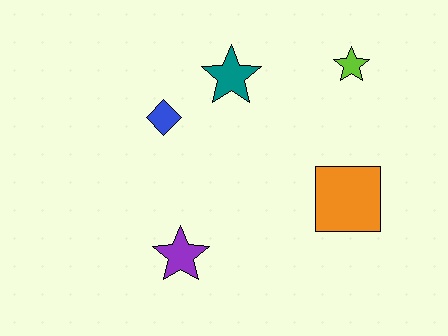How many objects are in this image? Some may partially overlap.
There are 5 objects.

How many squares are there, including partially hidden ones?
There is 1 square.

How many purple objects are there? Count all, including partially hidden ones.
There is 1 purple object.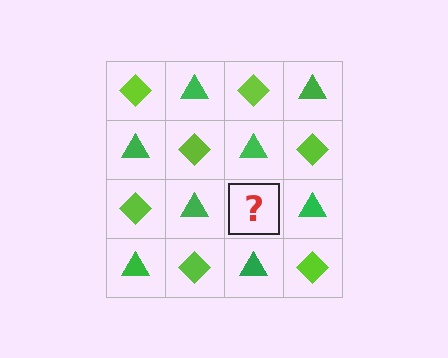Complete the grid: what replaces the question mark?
The question mark should be replaced with a lime diamond.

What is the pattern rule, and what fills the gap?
The rule is that it alternates lime diamond and green triangle in a checkerboard pattern. The gap should be filled with a lime diamond.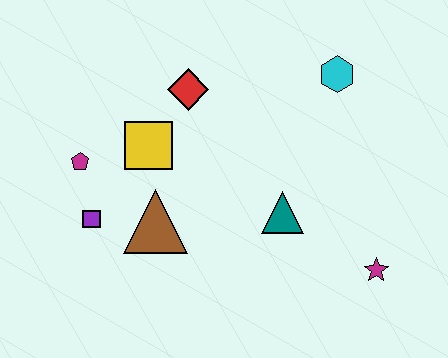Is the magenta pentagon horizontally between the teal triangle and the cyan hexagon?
No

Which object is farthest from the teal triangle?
The magenta pentagon is farthest from the teal triangle.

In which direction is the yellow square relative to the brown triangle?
The yellow square is above the brown triangle.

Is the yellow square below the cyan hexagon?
Yes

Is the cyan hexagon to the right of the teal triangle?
Yes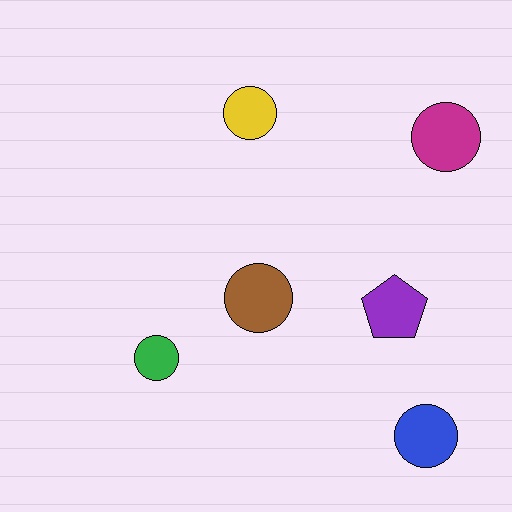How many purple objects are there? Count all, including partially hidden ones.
There is 1 purple object.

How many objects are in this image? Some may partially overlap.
There are 6 objects.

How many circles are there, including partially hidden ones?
There are 5 circles.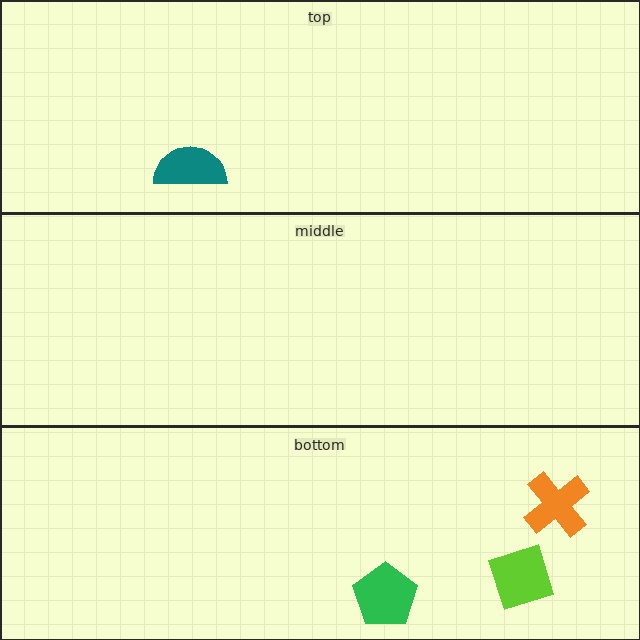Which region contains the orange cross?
The bottom region.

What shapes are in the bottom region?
The lime square, the orange cross, the green pentagon.